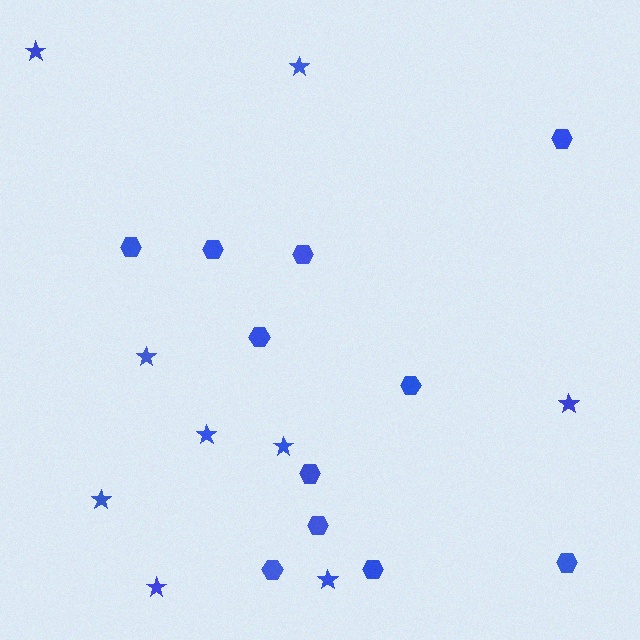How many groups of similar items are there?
There are 2 groups: one group of hexagons (11) and one group of stars (9).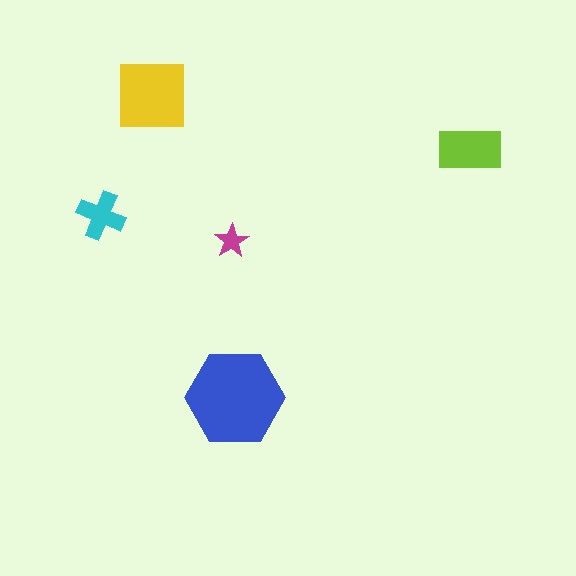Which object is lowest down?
The blue hexagon is bottommost.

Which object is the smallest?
The magenta star.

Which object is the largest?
The blue hexagon.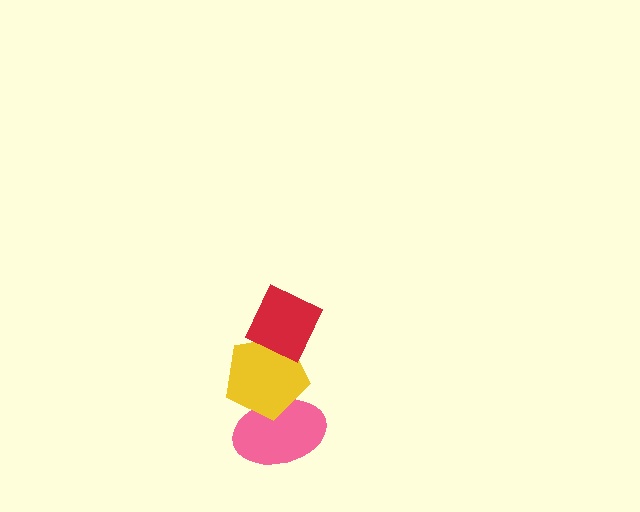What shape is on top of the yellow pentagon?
The red diamond is on top of the yellow pentagon.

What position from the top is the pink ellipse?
The pink ellipse is 3rd from the top.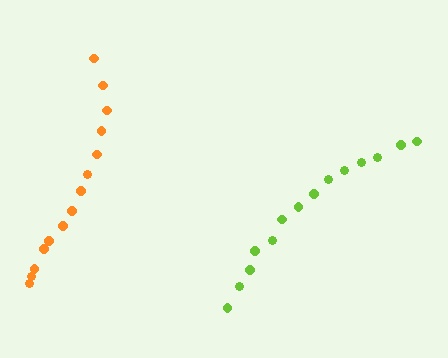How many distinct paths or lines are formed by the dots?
There are 2 distinct paths.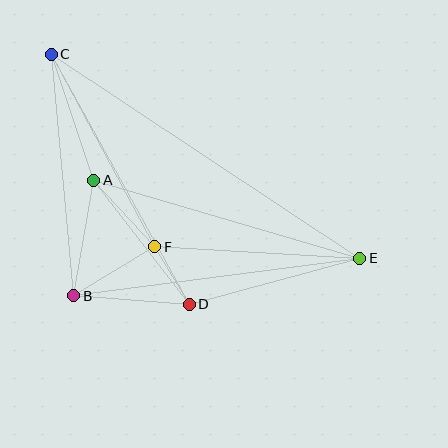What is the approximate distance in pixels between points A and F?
The distance between A and F is approximately 90 pixels.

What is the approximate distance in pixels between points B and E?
The distance between B and E is approximately 289 pixels.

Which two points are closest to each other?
Points D and F are closest to each other.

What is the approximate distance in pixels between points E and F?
The distance between E and F is approximately 205 pixels.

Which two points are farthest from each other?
Points C and E are farthest from each other.